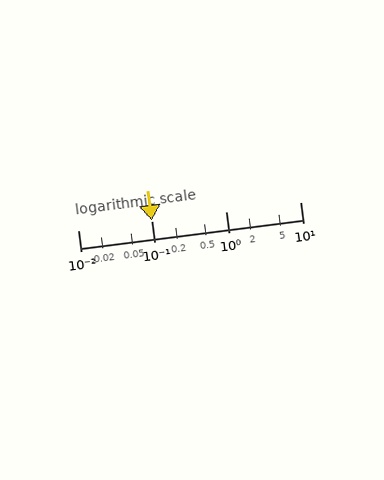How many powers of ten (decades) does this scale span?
The scale spans 3 decades, from 0.01 to 10.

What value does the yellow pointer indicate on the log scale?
The pointer indicates approximately 0.1.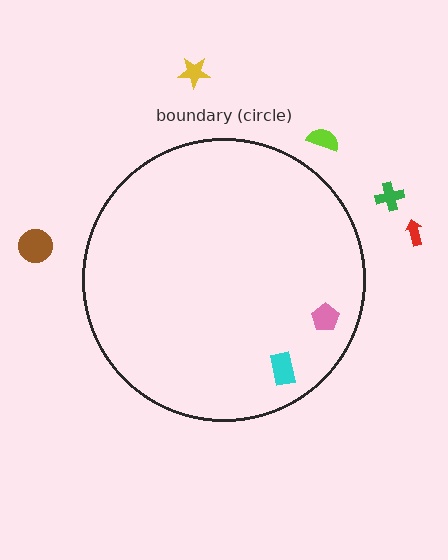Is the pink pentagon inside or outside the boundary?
Inside.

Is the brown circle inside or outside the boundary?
Outside.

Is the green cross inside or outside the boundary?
Outside.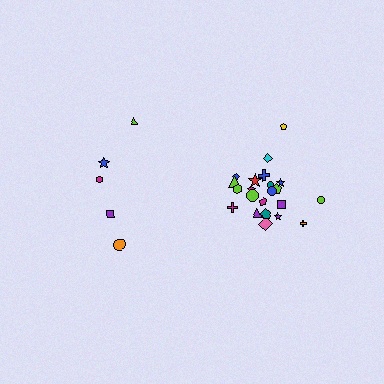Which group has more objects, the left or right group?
The right group.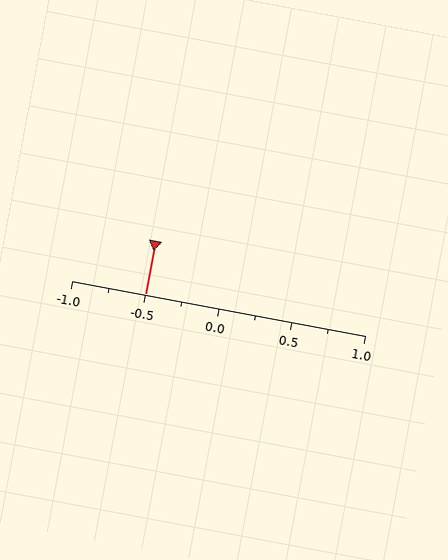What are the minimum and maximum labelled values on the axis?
The axis runs from -1.0 to 1.0.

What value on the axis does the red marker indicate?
The marker indicates approximately -0.5.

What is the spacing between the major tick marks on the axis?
The major ticks are spaced 0.5 apart.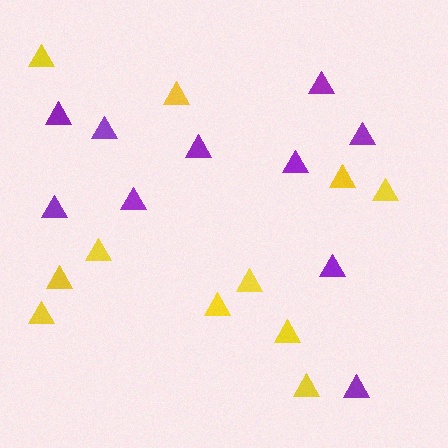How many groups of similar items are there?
There are 2 groups: one group of yellow triangles (11) and one group of purple triangles (10).